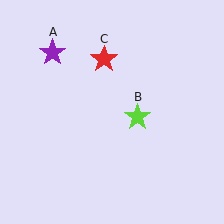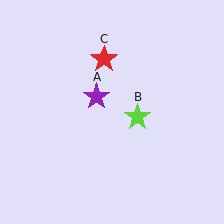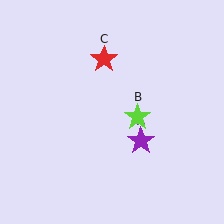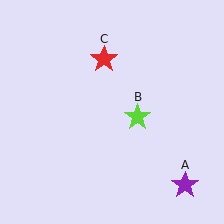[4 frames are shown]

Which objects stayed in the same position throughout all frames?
Lime star (object B) and red star (object C) remained stationary.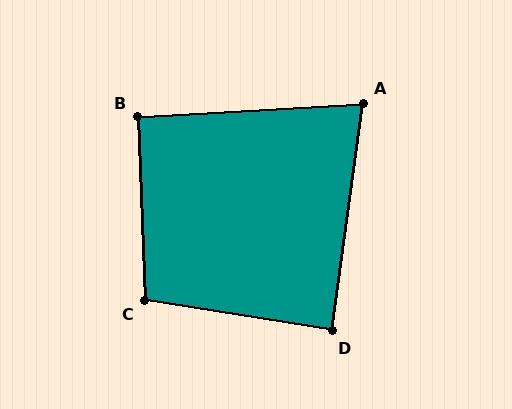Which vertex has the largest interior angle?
C, at approximately 101 degrees.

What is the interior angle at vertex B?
Approximately 91 degrees (approximately right).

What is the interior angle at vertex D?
Approximately 89 degrees (approximately right).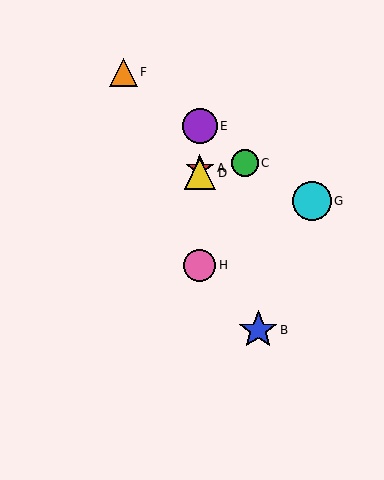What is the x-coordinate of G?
Object G is at x≈312.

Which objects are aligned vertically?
Objects A, D, E, H are aligned vertically.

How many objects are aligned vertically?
4 objects (A, D, E, H) are aligned vertically.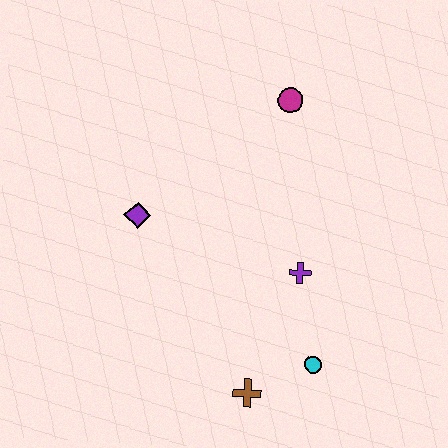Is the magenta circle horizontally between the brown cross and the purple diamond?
No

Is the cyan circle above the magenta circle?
No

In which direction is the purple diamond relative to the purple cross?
The purple diamond is to the left of the purple cross.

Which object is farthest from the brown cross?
The magenta circle is farthest from the brown cross.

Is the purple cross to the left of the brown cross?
No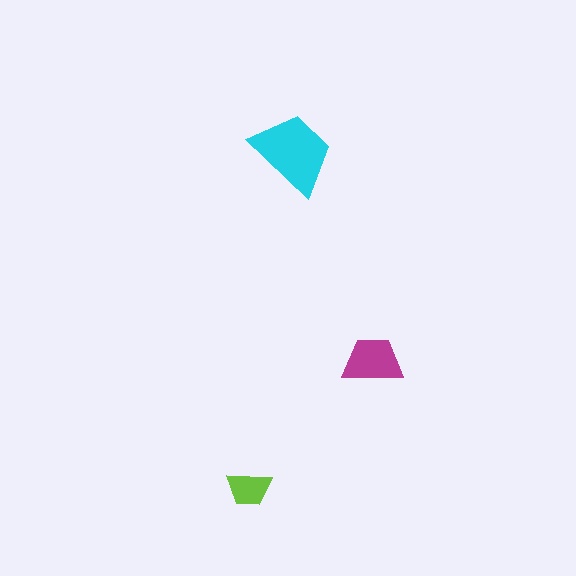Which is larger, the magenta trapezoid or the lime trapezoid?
The magenta one.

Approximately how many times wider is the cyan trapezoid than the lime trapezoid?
About 2 times wider.